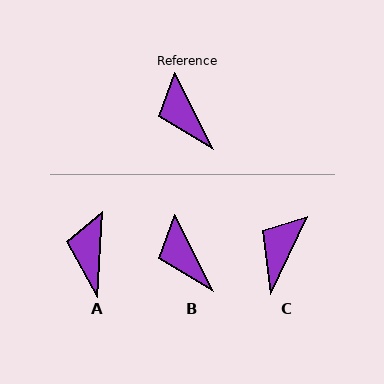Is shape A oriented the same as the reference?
No, it is off by about 30 degrees.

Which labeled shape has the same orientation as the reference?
B.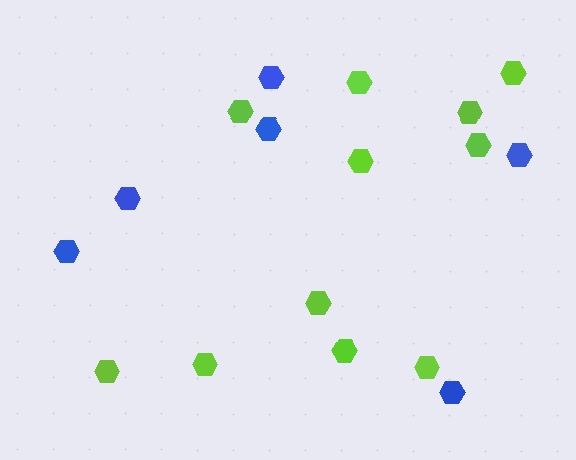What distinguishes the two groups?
There are 2 groups: one group of blue hexagons (6) and one group of lime hexagons (11).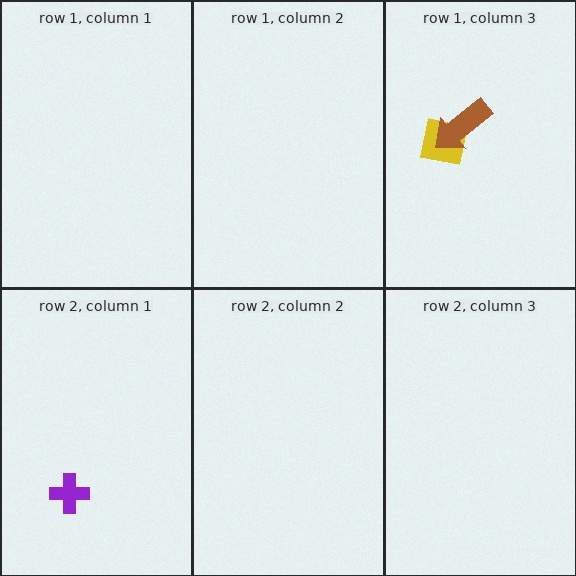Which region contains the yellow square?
The row 1, column 3 region.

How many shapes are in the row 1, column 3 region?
2.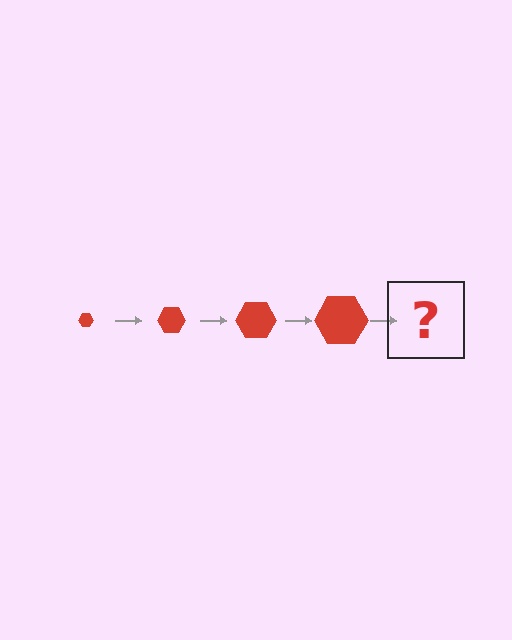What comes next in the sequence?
The next element should be a red hexagon, larger than the previous one.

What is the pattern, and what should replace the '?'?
The pattern is that the hexagon gets progressively larger each step. The '?' should be a red hexagon, larger than the previous one.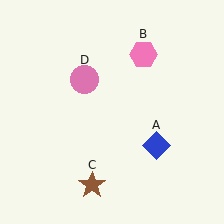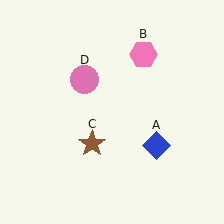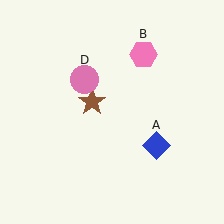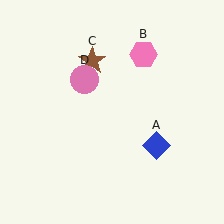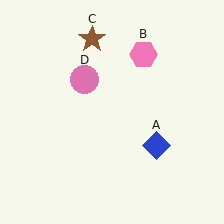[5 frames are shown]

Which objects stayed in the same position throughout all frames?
Blue diamond (object A) and pink hexagon (object B) and pink circle (object D) remained stationary.